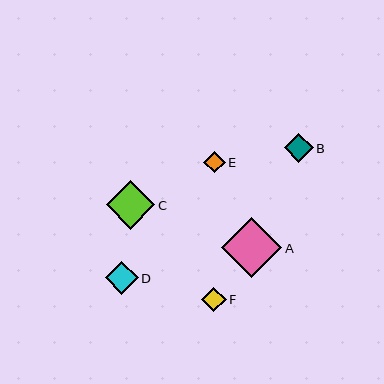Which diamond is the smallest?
Diamond E is the smallest with a size of approximately 22 pixels.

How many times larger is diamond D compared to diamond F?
Diamond D is approximately 1.3 times the size of diamond F.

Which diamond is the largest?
Diamond A is the largest with a size of approximately 60 pixels.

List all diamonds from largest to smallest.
From largest to smallest: A, C, D, B, F, E.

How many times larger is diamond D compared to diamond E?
Diamond D is approximately 1.5 times the size of diamond E.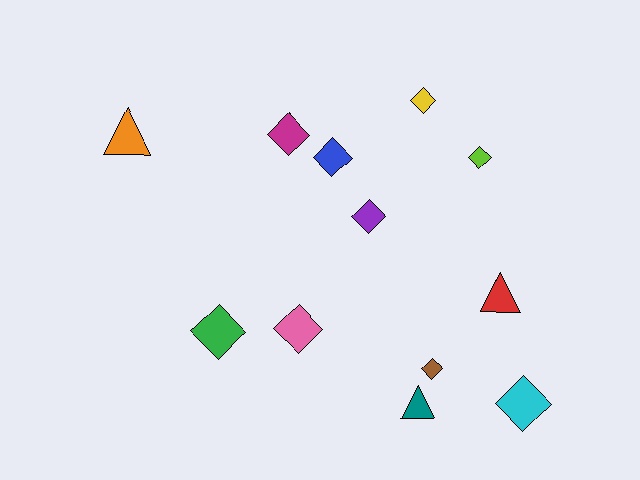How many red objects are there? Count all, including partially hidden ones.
There is 1 red object.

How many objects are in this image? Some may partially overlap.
There are 12 objects.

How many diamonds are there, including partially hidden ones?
There are 9 diamonds.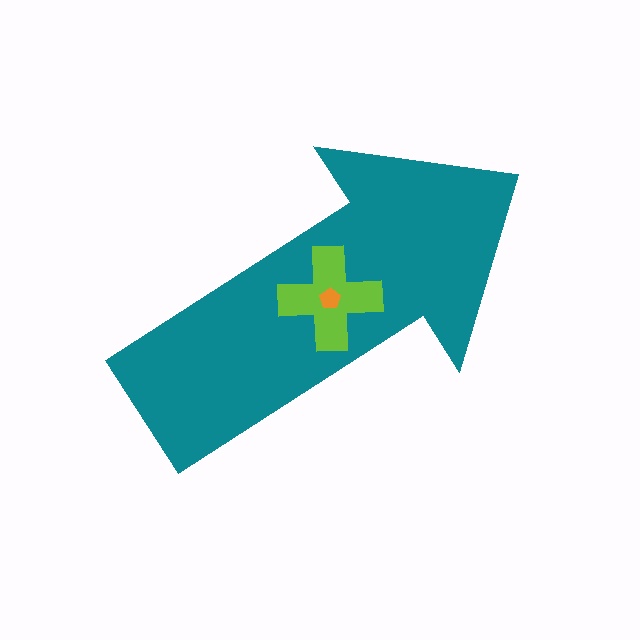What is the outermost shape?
The teal arrow.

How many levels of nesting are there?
3.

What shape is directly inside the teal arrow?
The lime cross.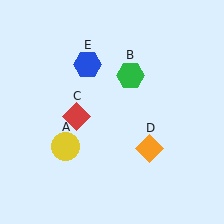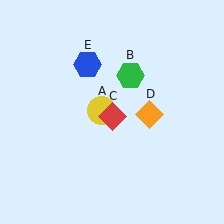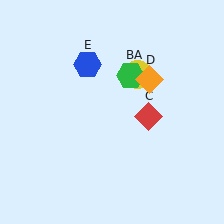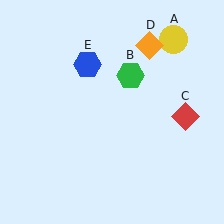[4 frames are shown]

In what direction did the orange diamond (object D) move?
The orange diamond (object D) moved up.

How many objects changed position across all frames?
3 objects changed position: yellow circle (object A), red diamond (object C), orange diamond (object D).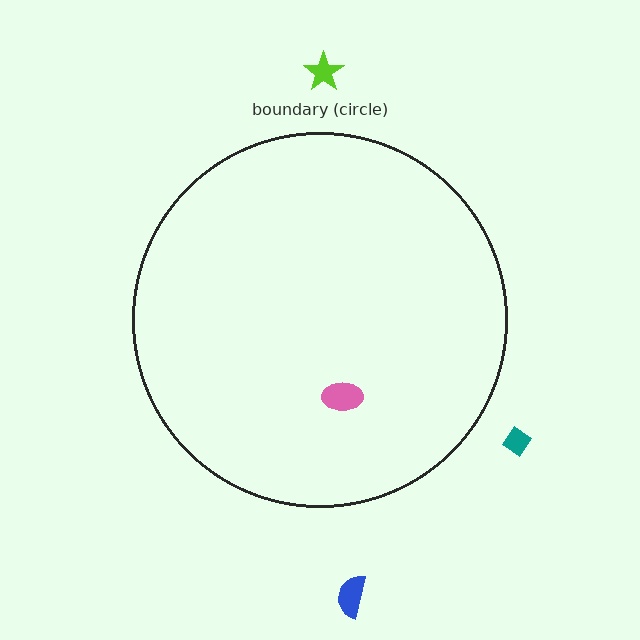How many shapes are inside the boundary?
1 inside, 3 outside.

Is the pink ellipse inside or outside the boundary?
Inside.